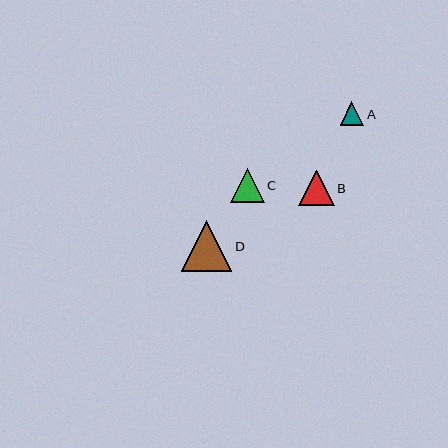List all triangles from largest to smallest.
From largest to smallest: D, B, C, A.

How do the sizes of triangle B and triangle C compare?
Triangle B and triangle C are approximately the same size.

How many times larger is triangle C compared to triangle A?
Triangle C is approximately 1.4 times the size of triangle A.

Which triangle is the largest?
Triangle D is the largest with a size of approximately 51 pixels.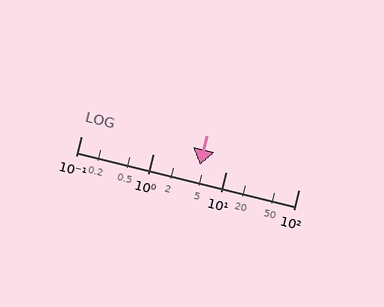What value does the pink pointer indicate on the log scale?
The pointer indicates approximately 4.4.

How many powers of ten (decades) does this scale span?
The scale spans 3 decades, from 0.1 to 100.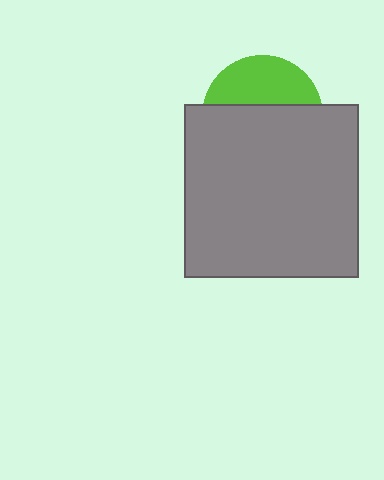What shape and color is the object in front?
The object in front is a gray square.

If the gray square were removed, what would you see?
You would see the complete lime circle.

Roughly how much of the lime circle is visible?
A small part of it is visible (roughly 37%).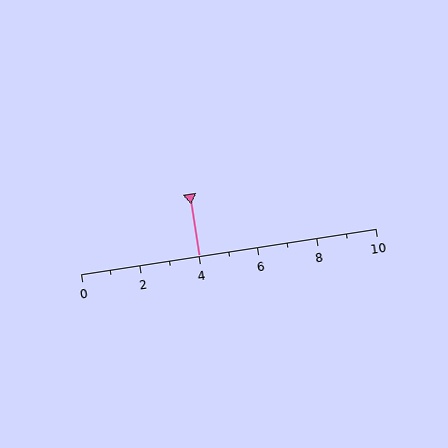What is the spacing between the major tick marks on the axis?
The major ticks are spaced 2 apart.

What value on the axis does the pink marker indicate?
The marker indicates approximately 4.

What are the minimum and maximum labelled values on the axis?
The axis runs from 0 to 10.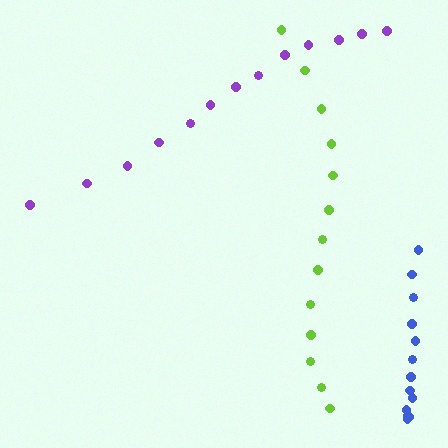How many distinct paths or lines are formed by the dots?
There are 3 distinct paths.